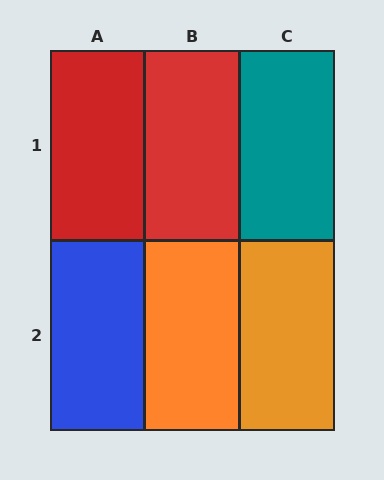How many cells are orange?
2 cells are orange.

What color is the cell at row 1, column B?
Red.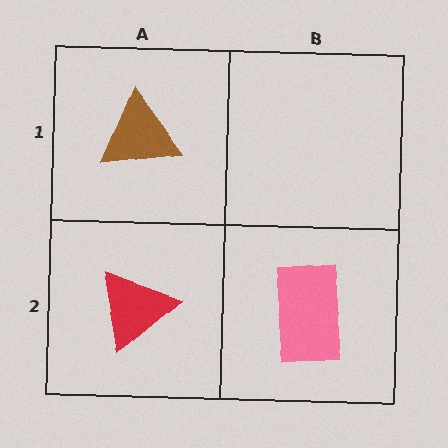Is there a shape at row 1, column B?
No, that cell is empty.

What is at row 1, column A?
A brown triangle.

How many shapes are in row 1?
1 shape.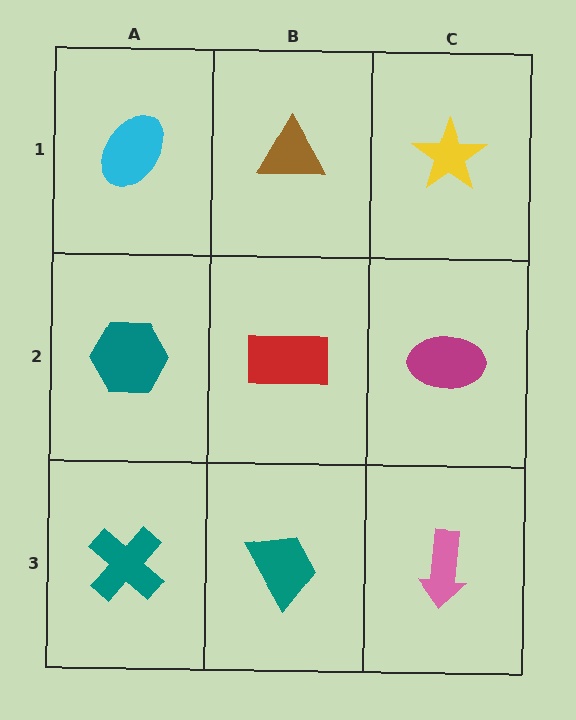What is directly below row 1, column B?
A red rectangle.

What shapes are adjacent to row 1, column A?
A teal hexagon (row 2, column A), a brown triangle (row 1, column B).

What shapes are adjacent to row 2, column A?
A cyan ellipse (row 1, column A), a teal cross (row 3, column A), a red rectangle (row 2, column B).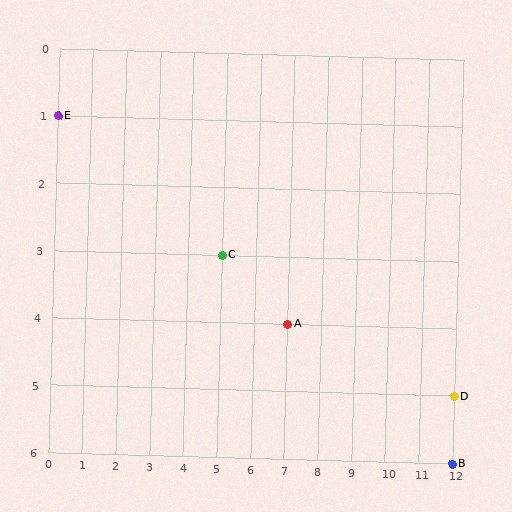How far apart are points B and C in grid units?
Points B and C are 7 columns and 3 rows apart (about 7.6 grid units diagonally).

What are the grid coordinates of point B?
Point B is at grid coordinates (12, 6).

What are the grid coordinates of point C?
Point C is at grid coordinates (5, 3).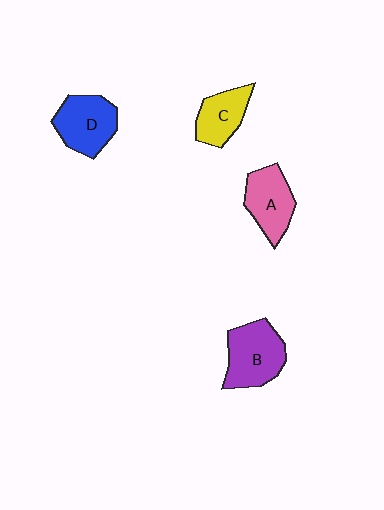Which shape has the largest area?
Shape B (purple).